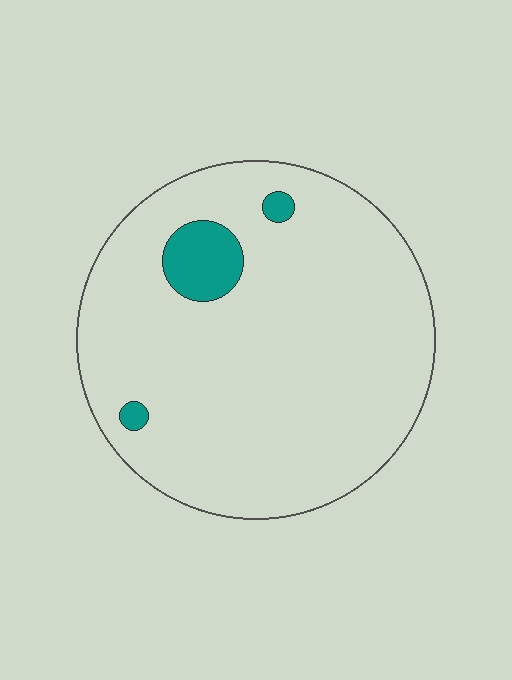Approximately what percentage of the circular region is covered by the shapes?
Approximately 5%.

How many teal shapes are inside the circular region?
3.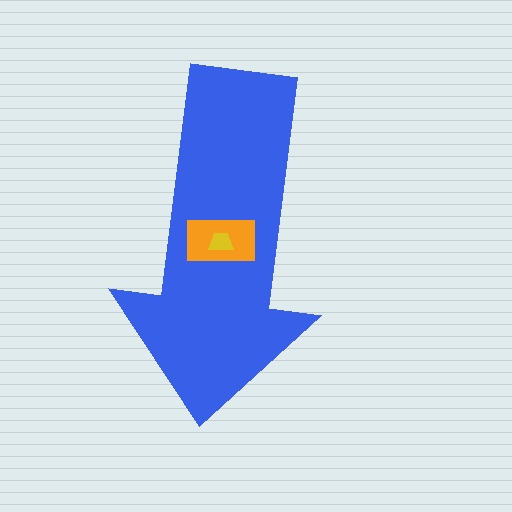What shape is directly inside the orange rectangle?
The yellow trapezoid.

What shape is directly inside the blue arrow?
The orange rectangle.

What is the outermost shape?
The blue arrow.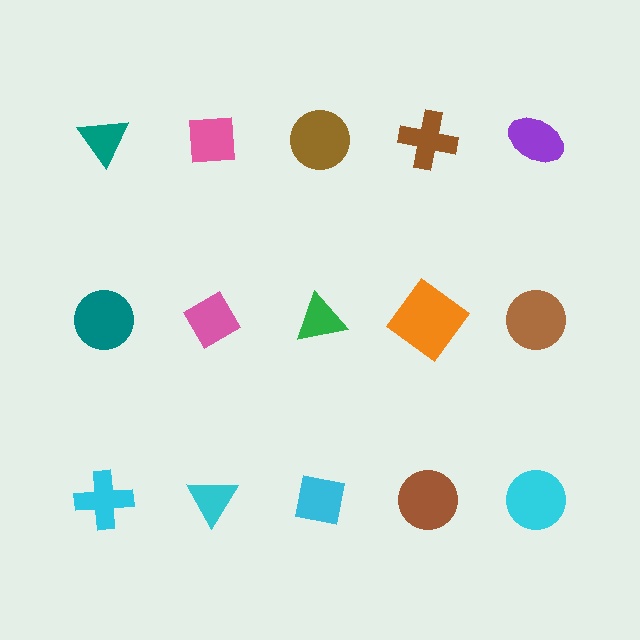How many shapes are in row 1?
5 shapes.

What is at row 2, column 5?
A brown circle.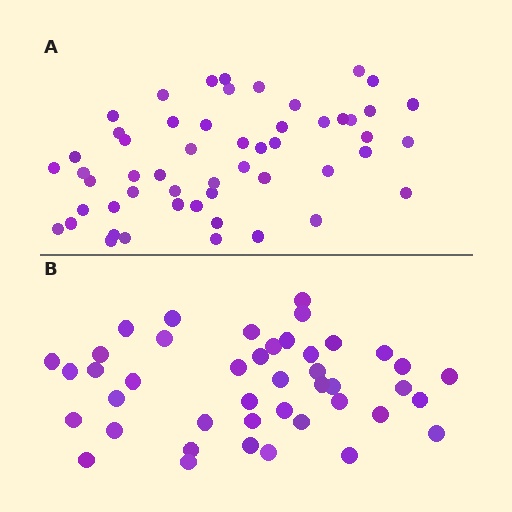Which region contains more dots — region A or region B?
Region A (the top region) has more dots.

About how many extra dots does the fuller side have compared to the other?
Region A has roughly 10 or so more dots than region B.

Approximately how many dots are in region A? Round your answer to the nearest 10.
About 50 dots. (The exact count is 53, which rounds to 50.)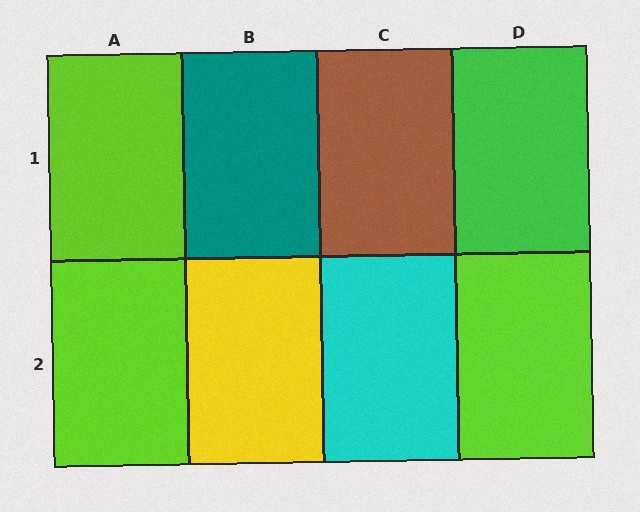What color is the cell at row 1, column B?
Teal.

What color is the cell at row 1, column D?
Green.